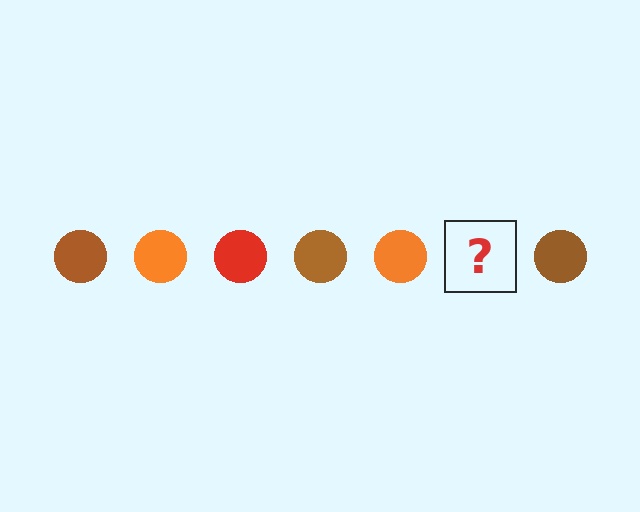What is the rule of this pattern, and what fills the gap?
The rule is that the pattern cycles through brown, orange, red circles. The gap should be filled with a red circle.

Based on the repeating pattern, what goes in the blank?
The blank should be a red circle.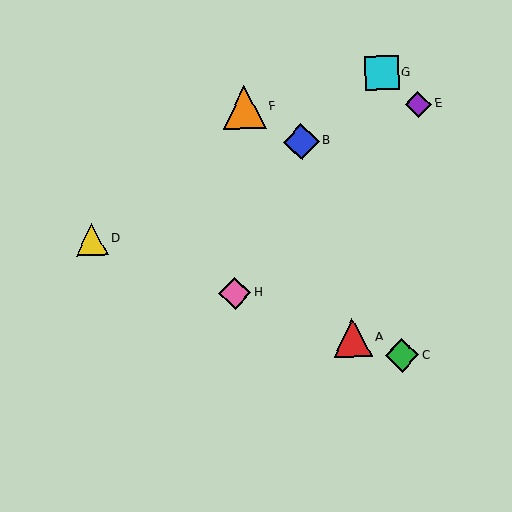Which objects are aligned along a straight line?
Objects A, C, D, H are aligned along a straight line.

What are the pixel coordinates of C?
Object C is at (402, 356).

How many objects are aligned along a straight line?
4 objects (A, C, D, H) are aligned along a straight line.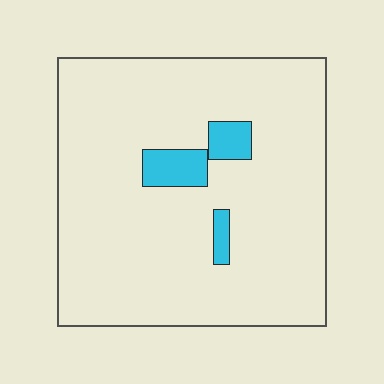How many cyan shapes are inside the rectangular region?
3.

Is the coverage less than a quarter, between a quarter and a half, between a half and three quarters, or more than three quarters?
Less than a quarter.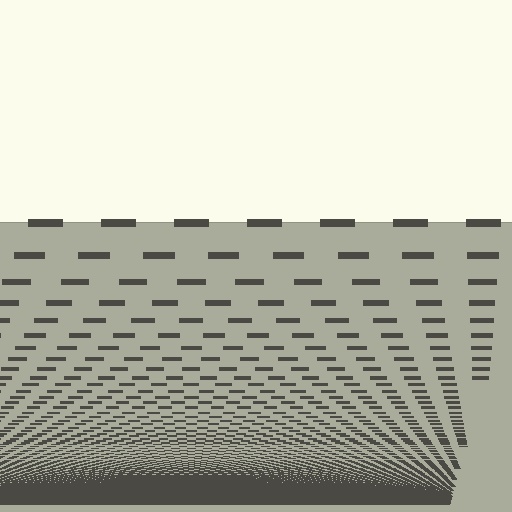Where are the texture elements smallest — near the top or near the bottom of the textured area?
Near the bottom.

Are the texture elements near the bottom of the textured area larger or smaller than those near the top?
Smaller. The gradient is inverted — elements near the bottom are smaller and denser.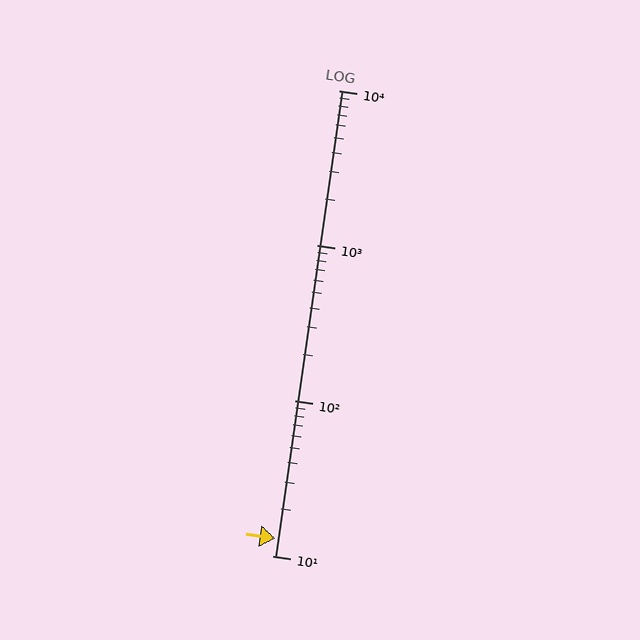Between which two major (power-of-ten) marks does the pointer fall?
The pointer is between 10 and 100.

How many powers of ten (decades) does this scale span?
The scale spans 3 decades, from 10 to 10000.